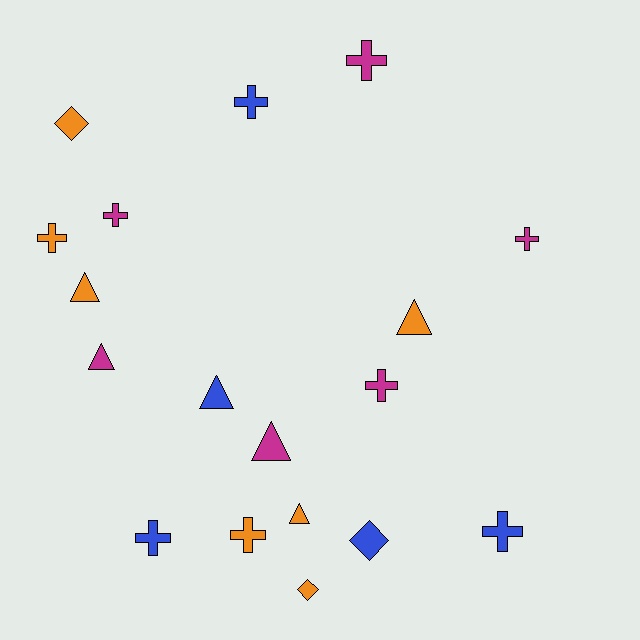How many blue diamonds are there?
There is 1 blue diamond.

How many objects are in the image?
There are 18 objects.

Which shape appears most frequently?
Cross, with 9 objects.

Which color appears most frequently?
Orange, with 7 objects.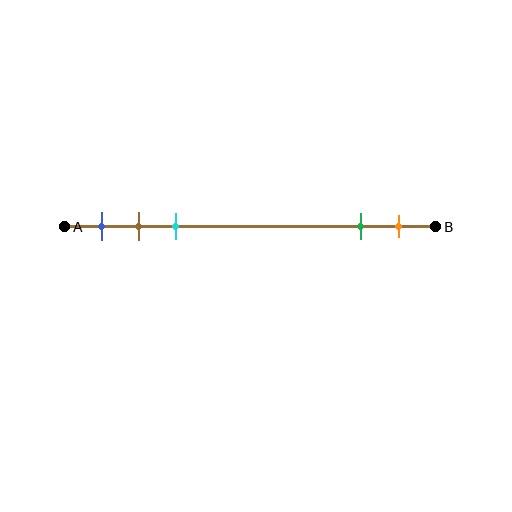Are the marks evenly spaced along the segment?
No, the marks are not evenly spaced.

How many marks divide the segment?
There are 5 marks dividing the segment.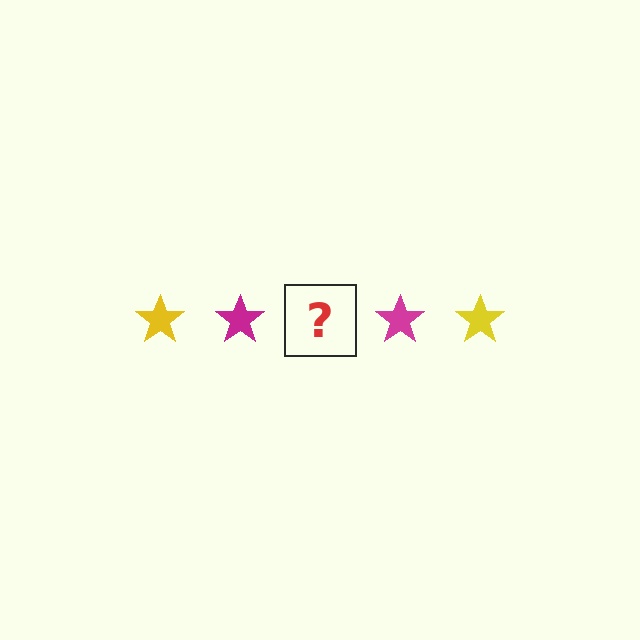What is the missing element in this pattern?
The missing element is a yellow star.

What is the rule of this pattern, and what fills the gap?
The rule is that the pattern cycles through yellow, magenta stars. The gap should be filled with a yellow star.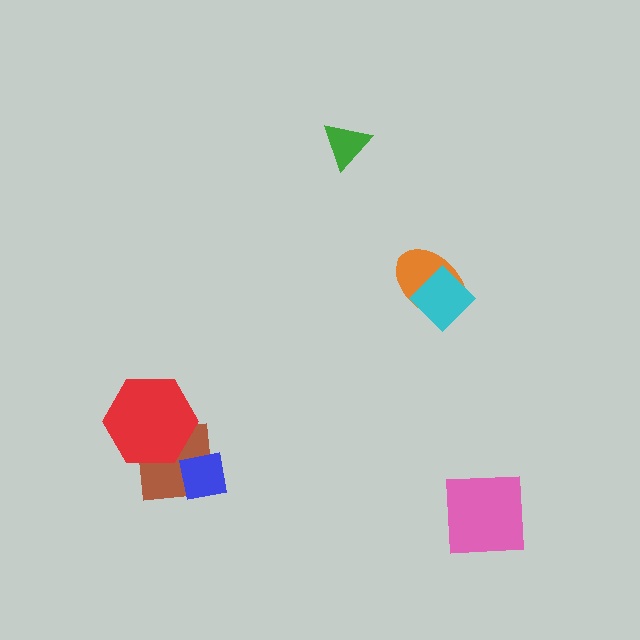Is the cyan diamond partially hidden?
No, no other shape covers it.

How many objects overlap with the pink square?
0 objects overlap with the pink square.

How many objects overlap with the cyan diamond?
1 object overlaps with the cyan diamond.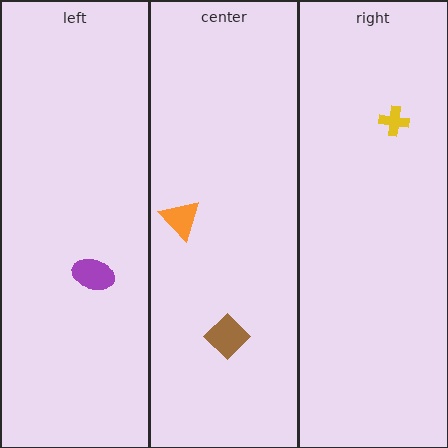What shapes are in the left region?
The purple ellipse.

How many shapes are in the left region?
1.